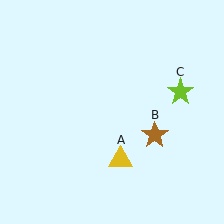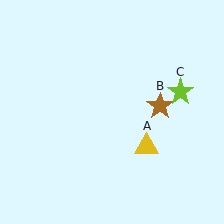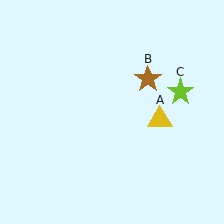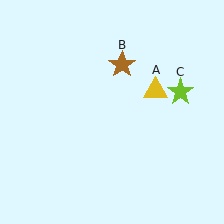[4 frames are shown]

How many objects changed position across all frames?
2 objects changed position: yellow triangle (object A), brown star (object B).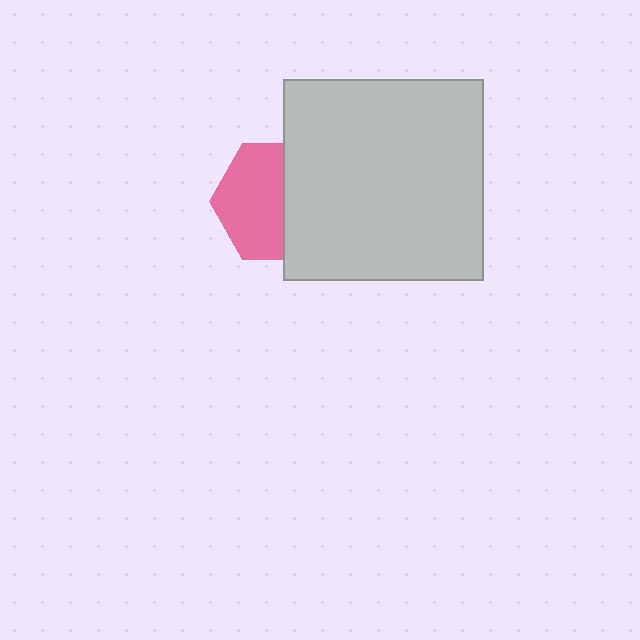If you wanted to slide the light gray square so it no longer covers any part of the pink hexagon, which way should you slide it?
Slide it right — that is the most direct way to separate the two shapes.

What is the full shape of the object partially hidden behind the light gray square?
The partially hidden object is a pink hexagon.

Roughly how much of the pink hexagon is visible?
About half of it is visible (roughly 58%).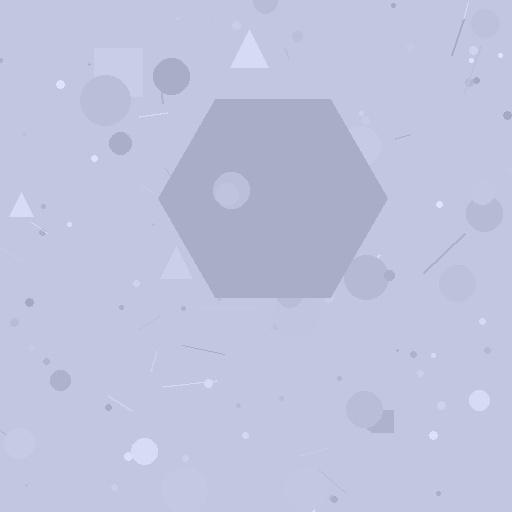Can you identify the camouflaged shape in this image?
The camouflaged shape is a hexagon.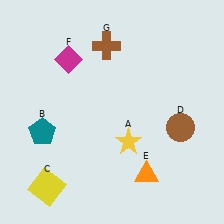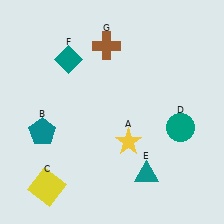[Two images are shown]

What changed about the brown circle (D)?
In Image 1, D is brown. In Image 2, it changed to teal.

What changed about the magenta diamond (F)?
In Image 1, F is magenta. In Image 2, it changed to teal.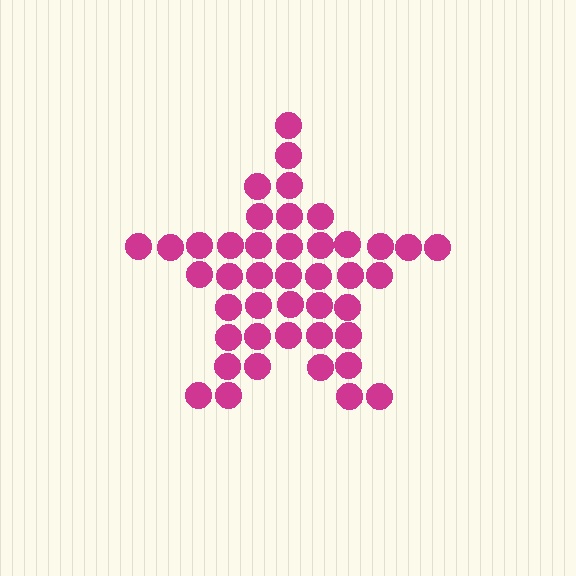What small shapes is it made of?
It is made of small circles.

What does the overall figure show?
The overall figure shows a star.